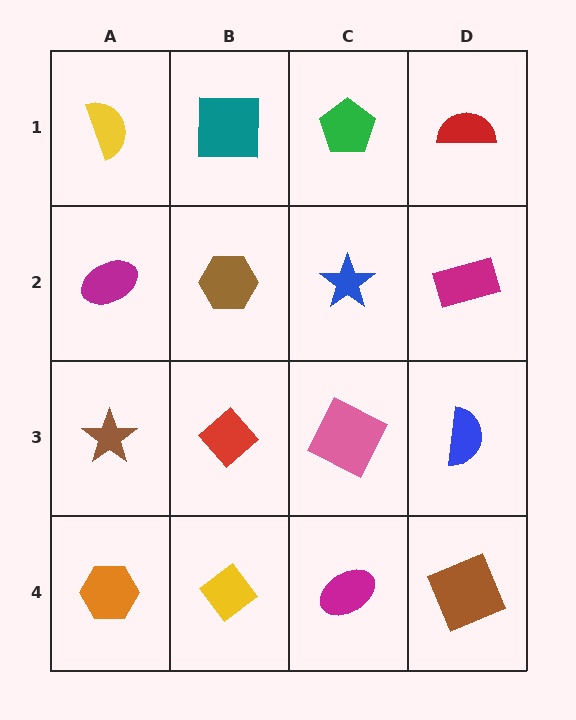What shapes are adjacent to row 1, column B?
A brown hexagon (row 2, column B), a yellow semicircle (row 1, column A), a green pentagon (row 1, column C).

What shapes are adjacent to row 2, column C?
A green pentagon (row 1, column C), a pink square (row 3, column C), a brown hexagon (row 2, column B), a magenta rectangle (row 2, column D).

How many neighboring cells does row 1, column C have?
3.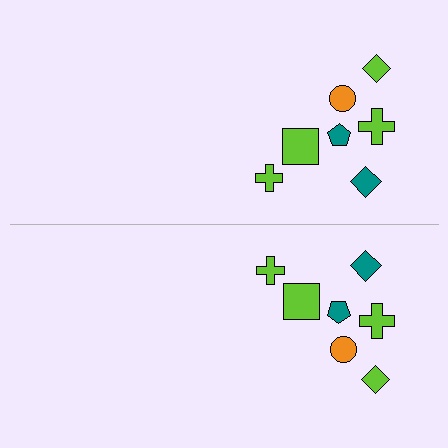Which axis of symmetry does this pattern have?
The pattern has a horizontal axis of symmetry running through the center of the image.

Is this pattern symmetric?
Yes, this pattern has bilateral (reflection) symmetry.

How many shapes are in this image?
There are 14 shapes in this image.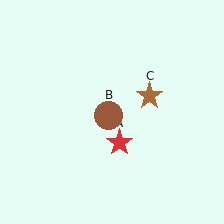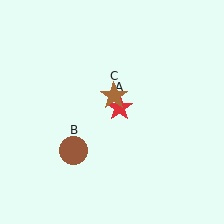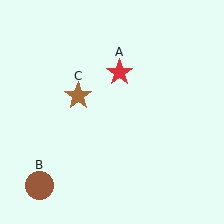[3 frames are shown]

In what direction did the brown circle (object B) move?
The brown circle (object B) moved down and to the left.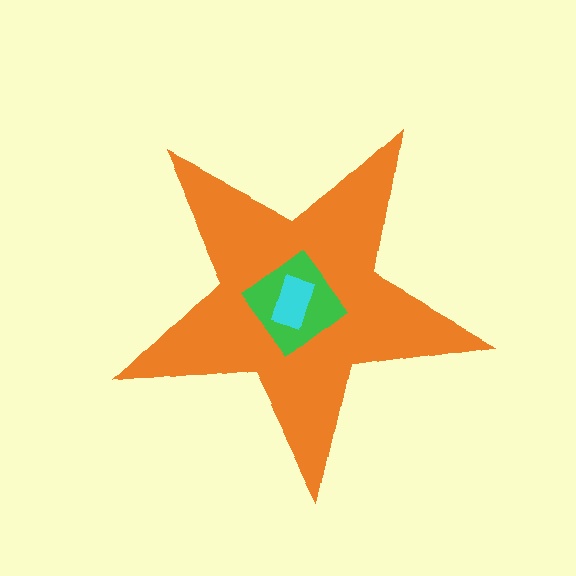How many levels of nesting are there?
3.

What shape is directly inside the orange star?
The green diamond.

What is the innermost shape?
The cyan rectangle.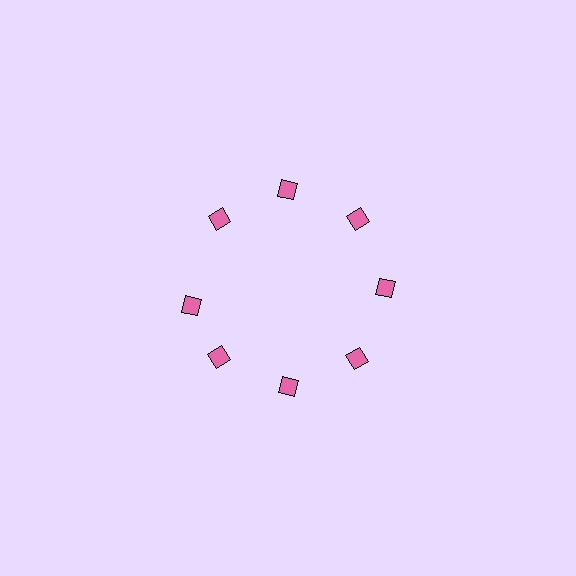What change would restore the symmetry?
The symmetry would be restored by rotating it back into even spacing with its neighbors so that all 8 diamonds sit at equal angles and equal distance from the center.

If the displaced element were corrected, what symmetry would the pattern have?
It would have 8-fold rotational symmetry — the pattern would map onto itself every 45 degrees.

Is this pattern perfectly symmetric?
No. The 8 pink diamonds are arranged in a ring, but one element near the 9 o'clock position is rotated out of alignment along the ring, breaking the 8-fold rotational symmetry.